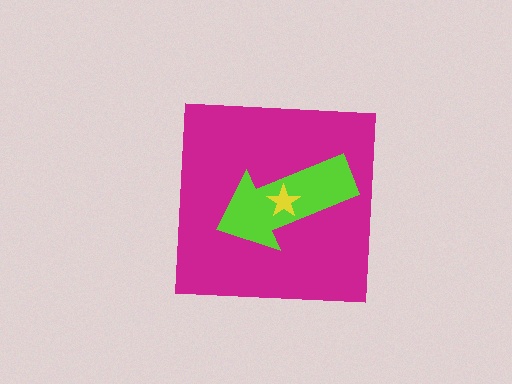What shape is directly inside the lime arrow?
The yellow star.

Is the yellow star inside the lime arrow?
Yes.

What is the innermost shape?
The yellow star.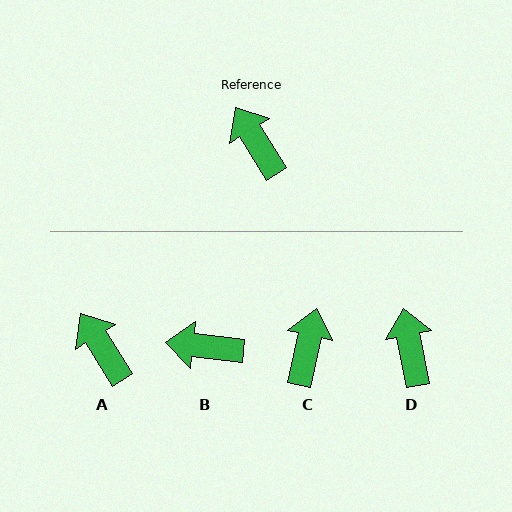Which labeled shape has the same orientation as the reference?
A.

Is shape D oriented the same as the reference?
No, it is off by about 21 degrees.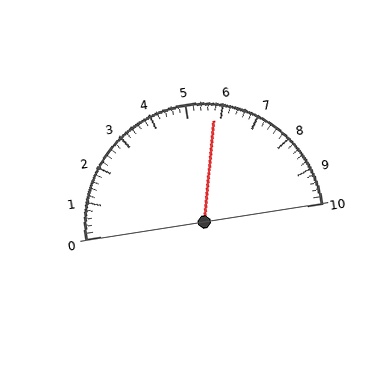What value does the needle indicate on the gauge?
The needle indicates approximately 5.8.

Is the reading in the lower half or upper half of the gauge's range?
The reading is in the upper half of the range (0 to 10).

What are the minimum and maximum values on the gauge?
The gauge ranges from 0 to 10.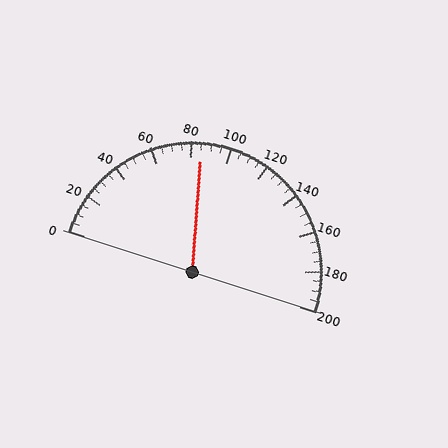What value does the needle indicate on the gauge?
The needle indicates approximately 85.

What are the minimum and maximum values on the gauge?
The gauge ranges from 0 to 200.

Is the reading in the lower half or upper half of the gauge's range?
The reading is in the lower half of the range (0 to 200).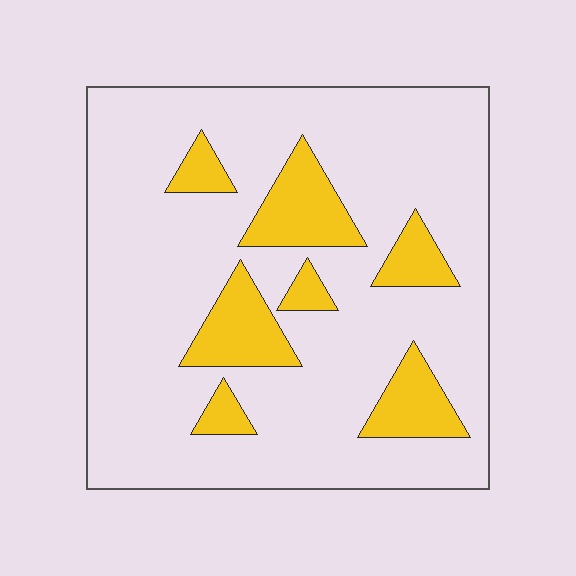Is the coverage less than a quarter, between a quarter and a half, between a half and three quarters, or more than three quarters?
Less than a quarter.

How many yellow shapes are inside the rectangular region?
7.